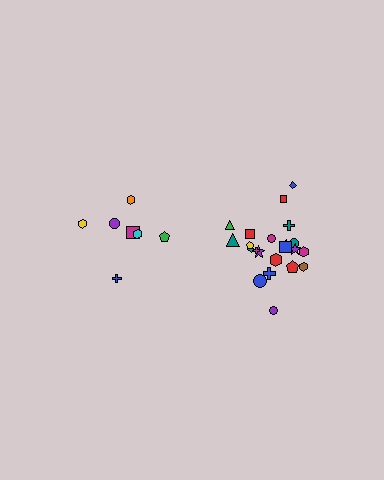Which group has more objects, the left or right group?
The right group.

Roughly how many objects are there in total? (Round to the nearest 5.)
Roughly 30 objects in total.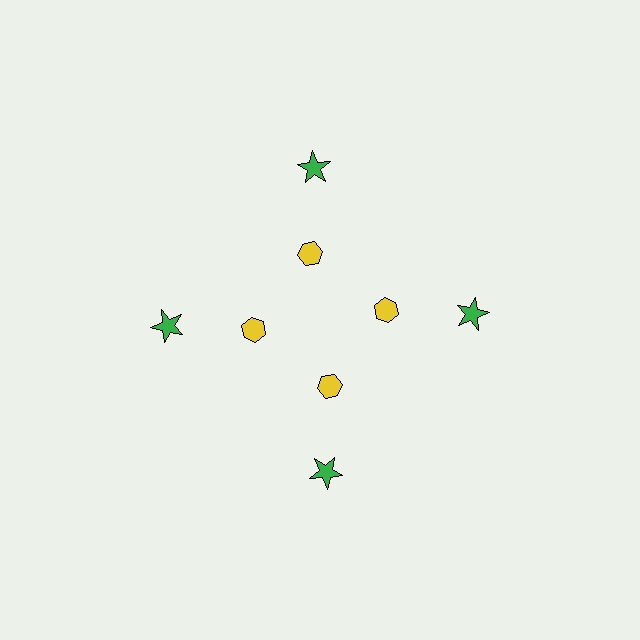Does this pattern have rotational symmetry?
Yes, this pattern has 4-fold rotational symmetry. It looks the same after rotating 90 degrees around the center.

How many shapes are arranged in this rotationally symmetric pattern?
There are 8 shapes, arranged in 4 groups of 2.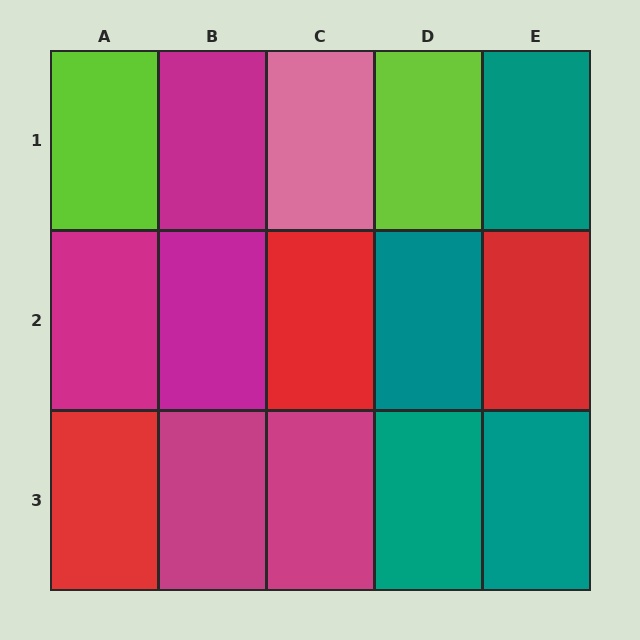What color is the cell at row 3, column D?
Teal.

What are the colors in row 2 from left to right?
Magenta, magenta, red, teal, red.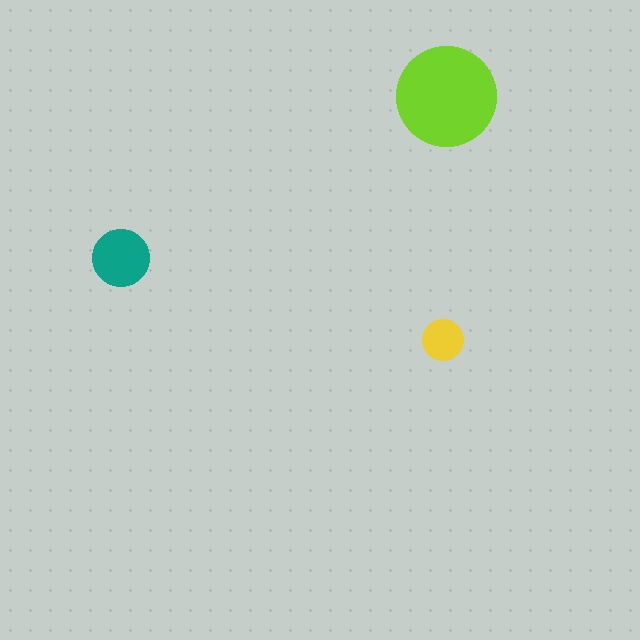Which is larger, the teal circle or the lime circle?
The lime one.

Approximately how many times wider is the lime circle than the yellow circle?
About 2.5 times wider.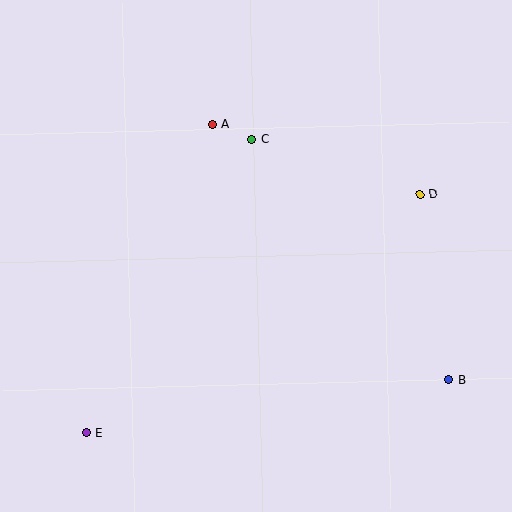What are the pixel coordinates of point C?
Point C is at (252, 139).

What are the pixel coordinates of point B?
Point B is at (449, 380).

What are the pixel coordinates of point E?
Point E is at (87, 433).